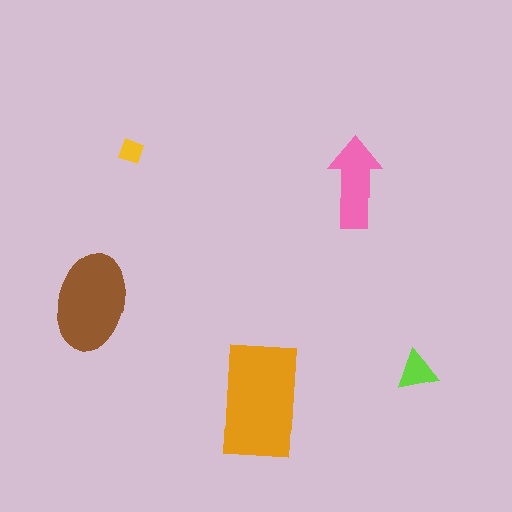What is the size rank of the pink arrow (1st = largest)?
3rd.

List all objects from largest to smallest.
The orange rectangle, the brown ellipse, the pink arrow, the lime triangle, the yellow diamond.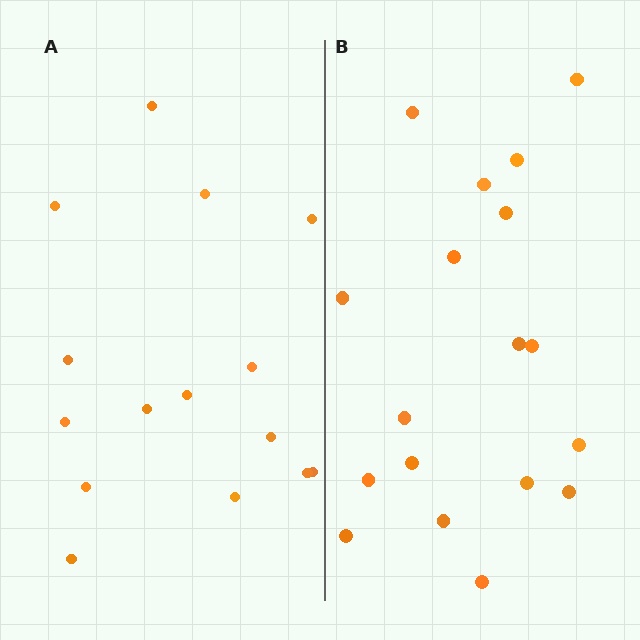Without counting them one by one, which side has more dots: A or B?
Region B (the right region) has more dots.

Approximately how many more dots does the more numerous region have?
Region B has just a few more — roughly 2 or 3 more dots than region A.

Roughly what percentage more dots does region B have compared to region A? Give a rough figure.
About 20% more.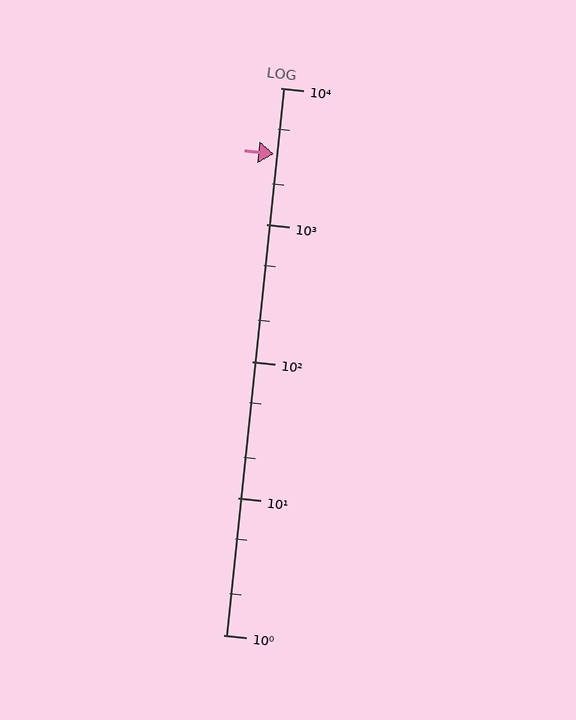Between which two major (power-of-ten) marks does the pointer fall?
The pointer is between 1000 and 10000.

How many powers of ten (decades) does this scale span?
The scale spans 4 decades, from 1 to 10000.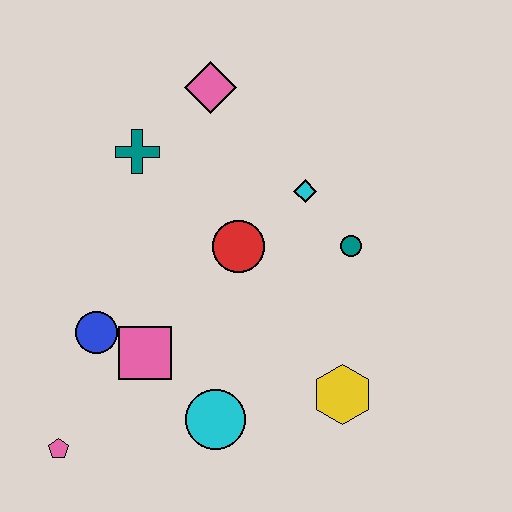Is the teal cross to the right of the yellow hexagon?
No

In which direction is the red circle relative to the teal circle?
The red circle is to the left of the teal circle.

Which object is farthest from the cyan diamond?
The pink pentagon is farthest from the cyan diamond.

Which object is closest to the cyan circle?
The pink square is closest to the cyan circle.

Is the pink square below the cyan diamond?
Yes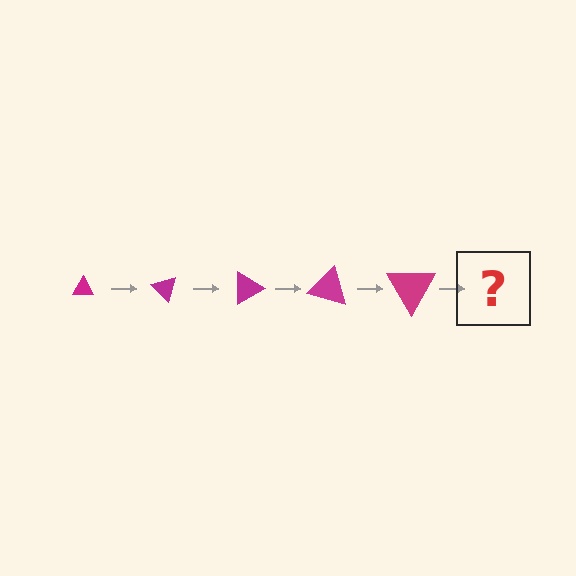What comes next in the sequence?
The next element should be a triangle, larger than the previous one and rotated 225 degrees from the start.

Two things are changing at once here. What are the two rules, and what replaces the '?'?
The two rules are that the triangle grows larger each step and it rotates 45 degrees each step. The '?' should be a triangle, larger than the previous one and rotated 225 degrees from the start.